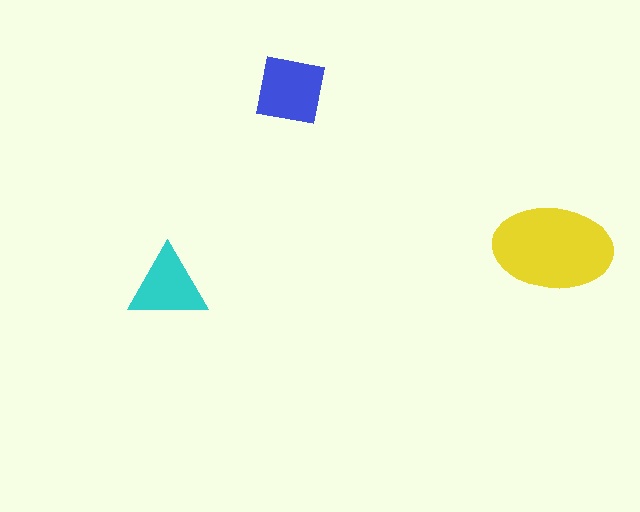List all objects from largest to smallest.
The yellow ellipse, the blue square, the cyan triangle.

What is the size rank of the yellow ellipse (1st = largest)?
1st.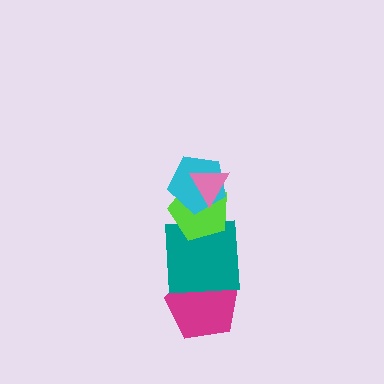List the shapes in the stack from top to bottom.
From top to bottom: the pink triangle, the cyan pentagon, the lime pentagon, the teal square, the magenta pentagon.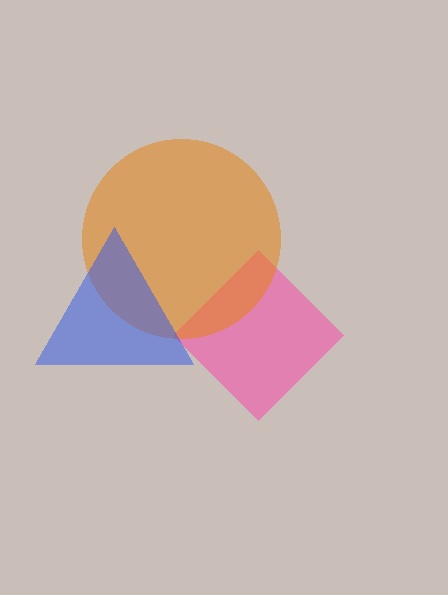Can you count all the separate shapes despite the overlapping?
Yes, there are 3 separate shapes.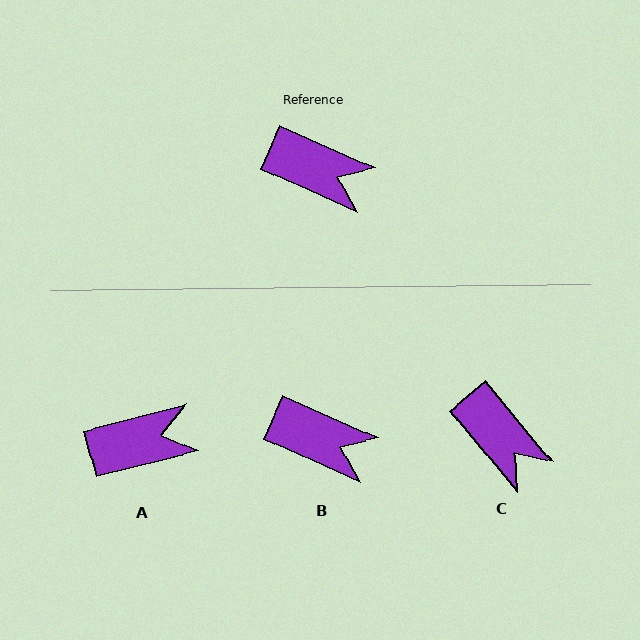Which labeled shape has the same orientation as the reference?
B.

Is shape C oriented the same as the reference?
No, it is off by about 27 degrees.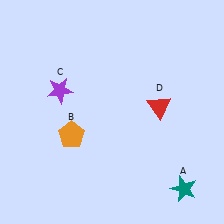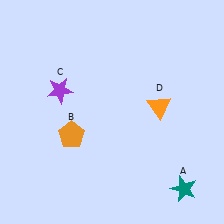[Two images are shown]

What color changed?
The triangle (D) changed from red in Image 1 to orange in Image 2.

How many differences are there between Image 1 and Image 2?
There is 1 difference between the two images.